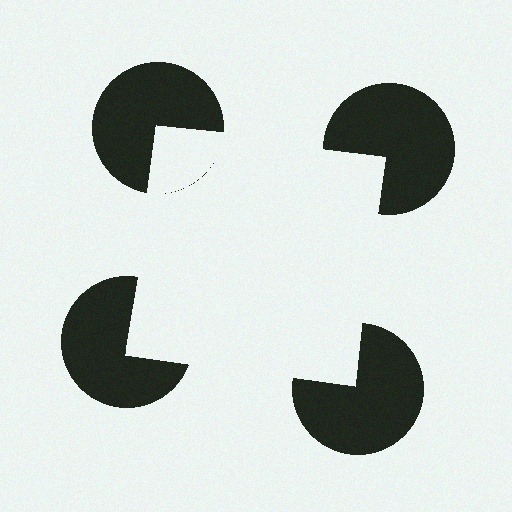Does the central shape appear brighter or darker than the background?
It typically appears slightly brighter than the background, even though no actual brightness change is drawn.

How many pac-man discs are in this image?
There are 4 — one at each vertex of the illusory square.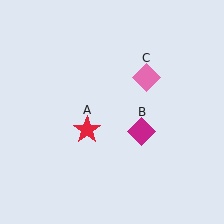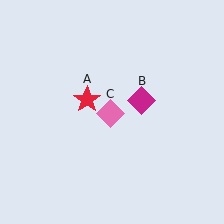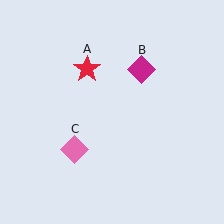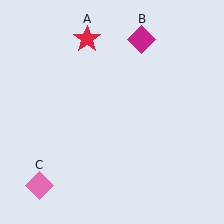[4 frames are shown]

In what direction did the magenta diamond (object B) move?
The magenta diamond (object B) moved up.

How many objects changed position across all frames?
3 objects changed position: red star (object A), magenta diamond (object B), pink diamond (object C).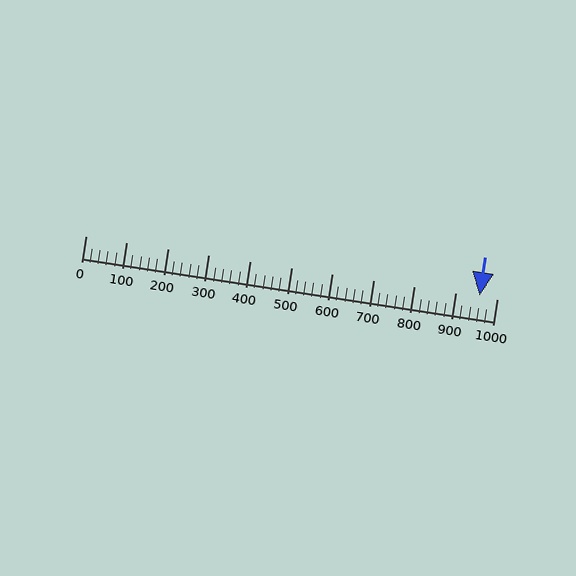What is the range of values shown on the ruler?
The ruler shows values from 0 to 1000.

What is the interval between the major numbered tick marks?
The major tick marks are spaced 100 units apart.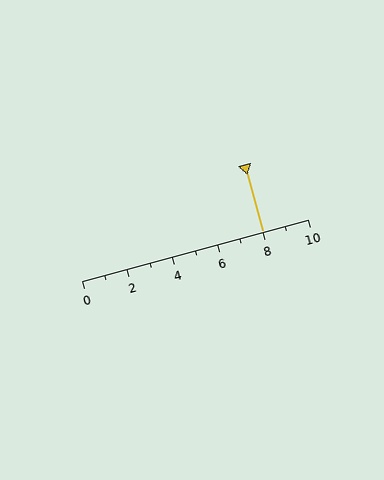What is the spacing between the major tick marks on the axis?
The major ticks are spaced 2 apart.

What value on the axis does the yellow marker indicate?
The marker indicates approximately 8.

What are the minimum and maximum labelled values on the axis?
The axis runs from 0 to 10.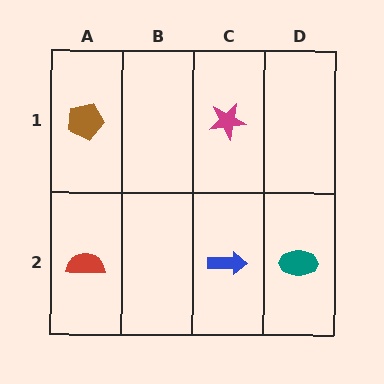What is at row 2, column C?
A blue arrow.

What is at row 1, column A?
A brown pentagon.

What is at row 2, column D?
A teal ellipse.